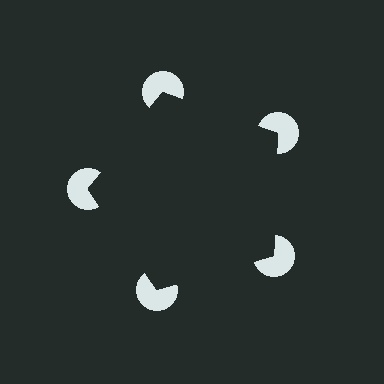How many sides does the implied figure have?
5 sides.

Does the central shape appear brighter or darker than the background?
It typically appears slightly darker than the background, even though no actual brightness change is drawn.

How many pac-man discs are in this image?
There are 5 — one at each vertex of the illusory pentagon.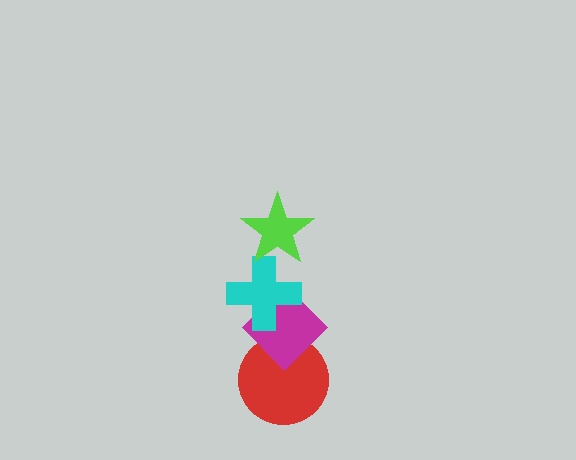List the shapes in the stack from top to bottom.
From top to bottom: the lime star, the cyan cross, the magenta diamond, the red circle.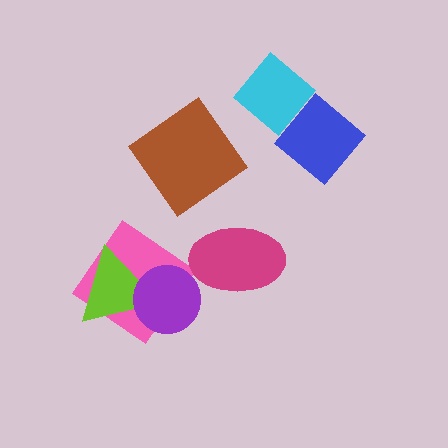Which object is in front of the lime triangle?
The purple circle is in front of the lime triangle.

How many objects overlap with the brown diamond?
0 objects overlap with the brown diamond.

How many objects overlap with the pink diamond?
2 objects overlap with the pink diamond.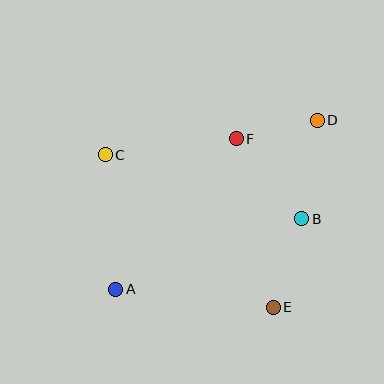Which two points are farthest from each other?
Points A and D are farthest from each other.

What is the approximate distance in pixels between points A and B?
The distance between A and B is approximately 199 pixels.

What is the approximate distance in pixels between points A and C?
The distance between A and C is approximately 135 pixels.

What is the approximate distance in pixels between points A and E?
The distance between A and E is approximately 159 pixels.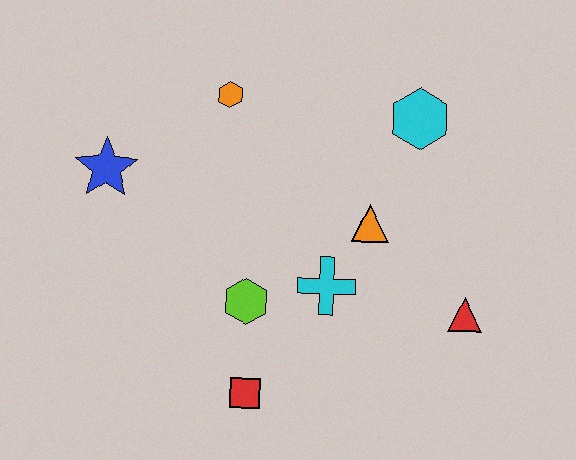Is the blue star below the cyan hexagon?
Yes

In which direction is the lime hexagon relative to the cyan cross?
The lime hexagon is to the left of the cyan cross.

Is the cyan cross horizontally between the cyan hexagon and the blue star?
Yes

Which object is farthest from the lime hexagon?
The cyan hexagon is farthest from the lime hexagon.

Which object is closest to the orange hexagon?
The blue star is closest to the orange hexagon.